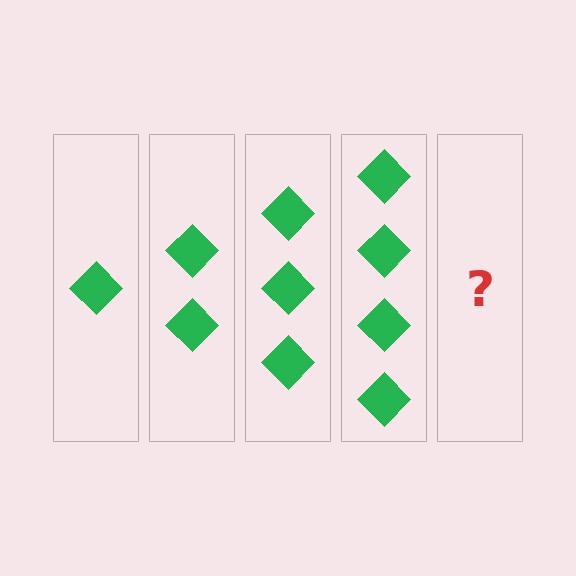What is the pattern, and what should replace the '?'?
The pattern is that each step adds one more diamond. The '?' should be 5 diamonds.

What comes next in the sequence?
The next element should be 5 diamonds.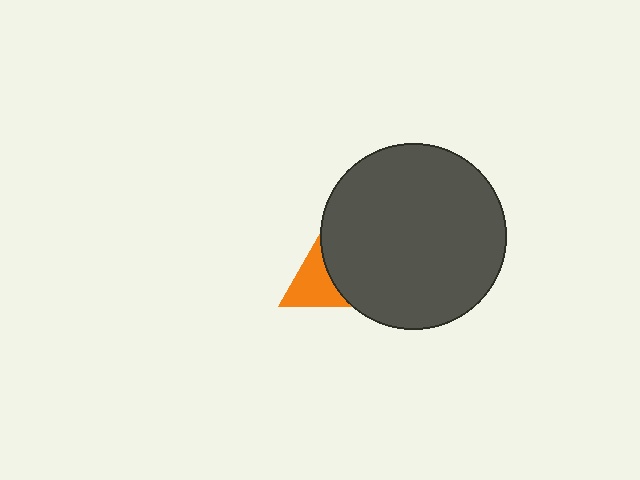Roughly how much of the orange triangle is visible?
A small part of it is visible (roughly 40%).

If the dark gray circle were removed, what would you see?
You would see the complete orange triangle.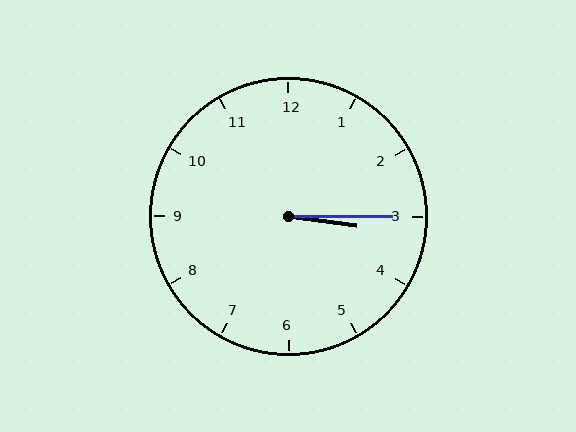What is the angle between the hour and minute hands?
Approximately 8 degrees.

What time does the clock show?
3:15.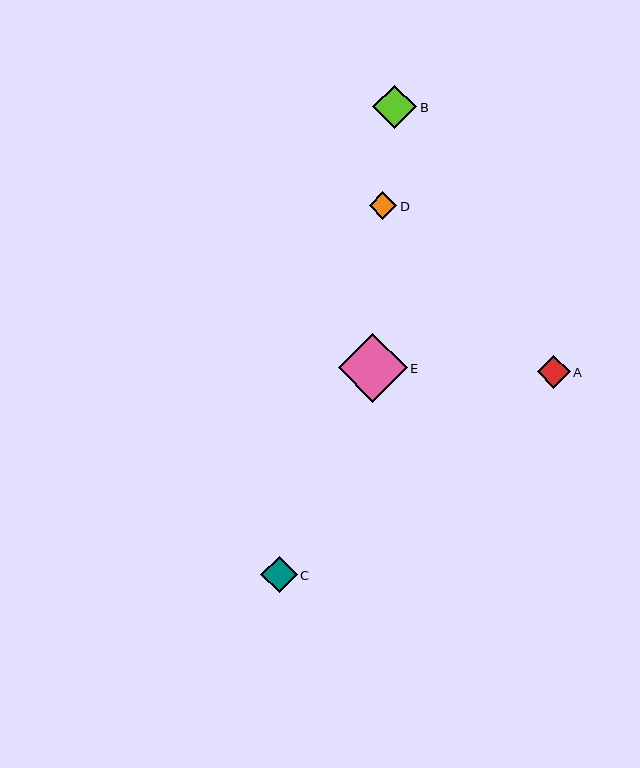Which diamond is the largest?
Diamond E is the largest with a size of approximately 69 pixels.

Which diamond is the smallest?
Diamond D is the smallest with a size of approximately 28 pixels.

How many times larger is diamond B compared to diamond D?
Diamond B is approximately 1.6 times the size of diamond D.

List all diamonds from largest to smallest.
From largest to smallest: E, B, C, A, D.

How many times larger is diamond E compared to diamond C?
Diamond E is approximately 1.9 times the size of diamond C.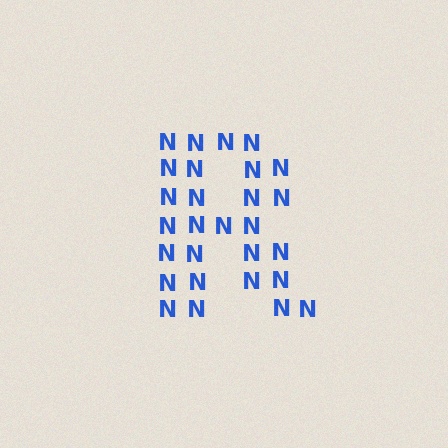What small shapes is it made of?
It is made of small letter N's.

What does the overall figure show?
The overall figure shows the letter R.